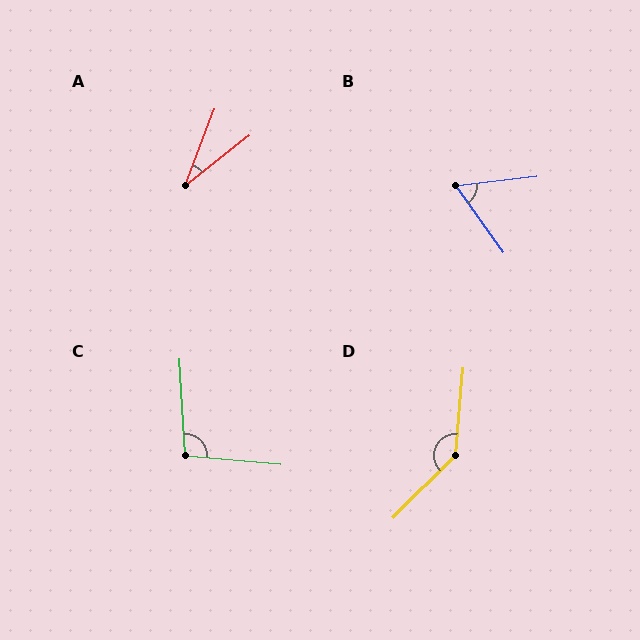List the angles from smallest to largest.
A (31°), B (62°), C (99°), D (140°).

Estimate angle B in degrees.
Approximately 62 degrees.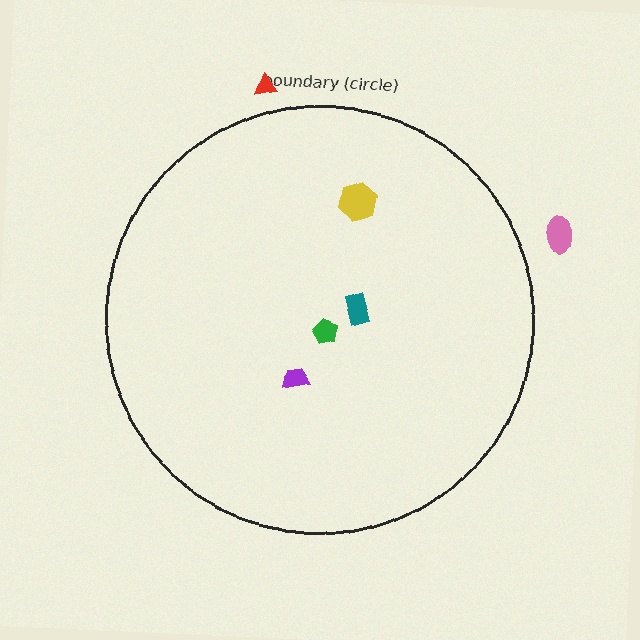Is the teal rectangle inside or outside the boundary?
Inside.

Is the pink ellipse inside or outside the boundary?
Outside.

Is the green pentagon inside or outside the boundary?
Inside.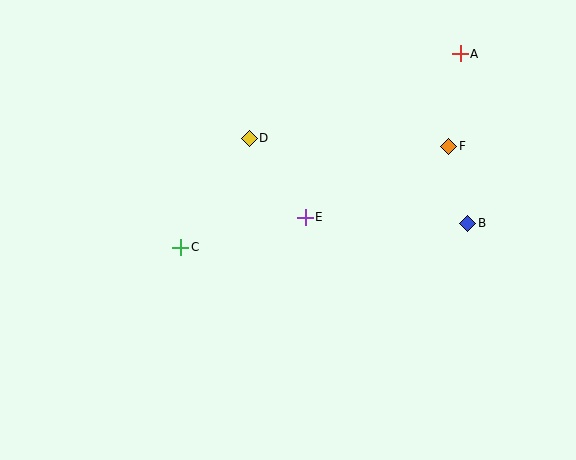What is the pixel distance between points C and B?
The distance between C and B is 288 pixels.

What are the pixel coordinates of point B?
Point B is at (468, 223).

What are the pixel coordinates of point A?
Point A is at (460, 54).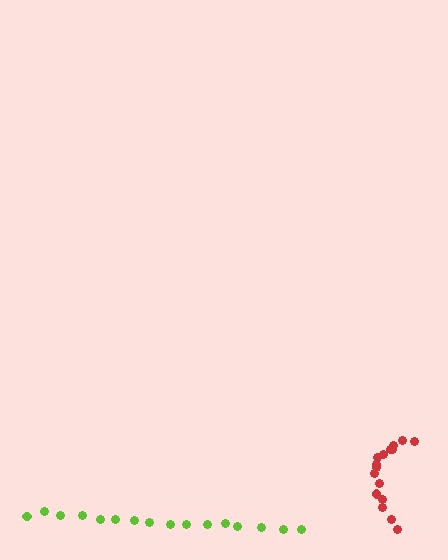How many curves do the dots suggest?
There are 2 distinct paths.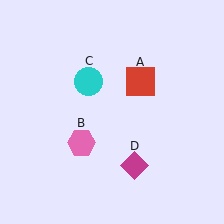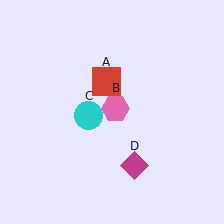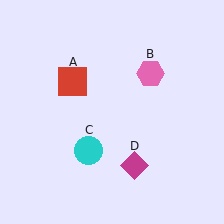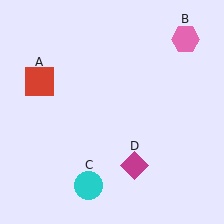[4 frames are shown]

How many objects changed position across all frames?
3 objects changed position: red square (object A), pink hexagon (object B), cyan circle (object C).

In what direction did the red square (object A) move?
The red square (object A) moved left.